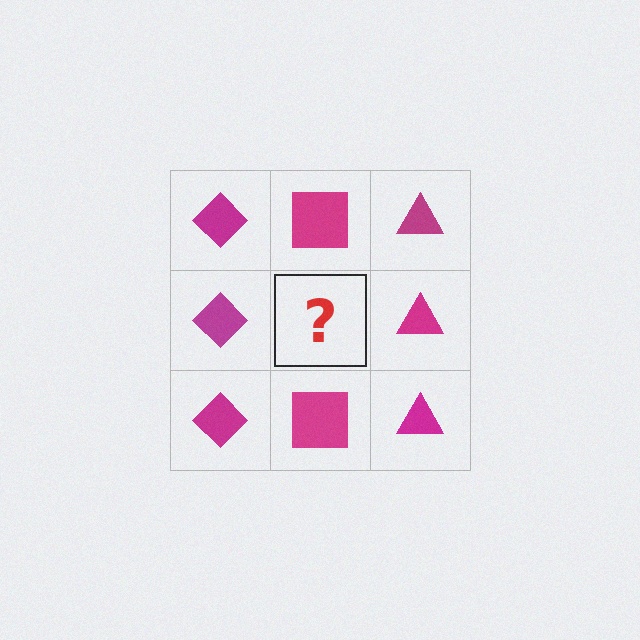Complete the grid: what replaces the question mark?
The question mark should be replaced with a magenta square.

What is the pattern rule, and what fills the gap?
The rule is that each column has a consistent shape. The gap should be filled with a magenta square.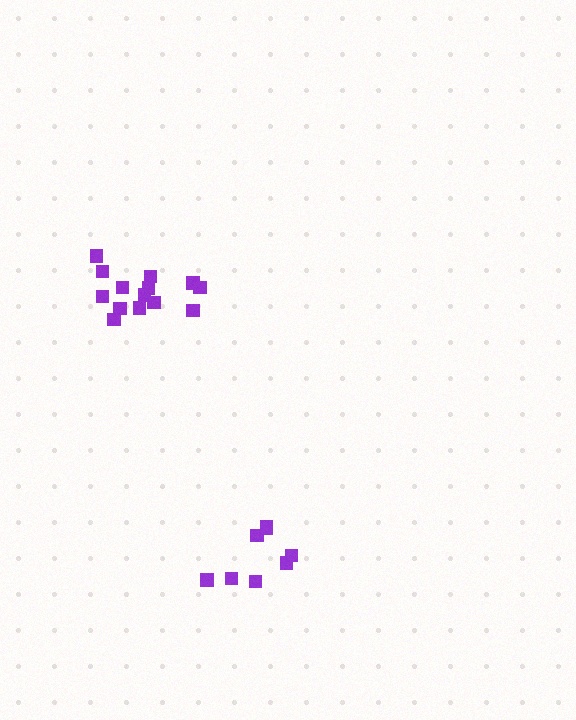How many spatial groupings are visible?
There are 2 spatial groupings.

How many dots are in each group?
Group 1: 8 dots, Group 2: 14 dots (22 total).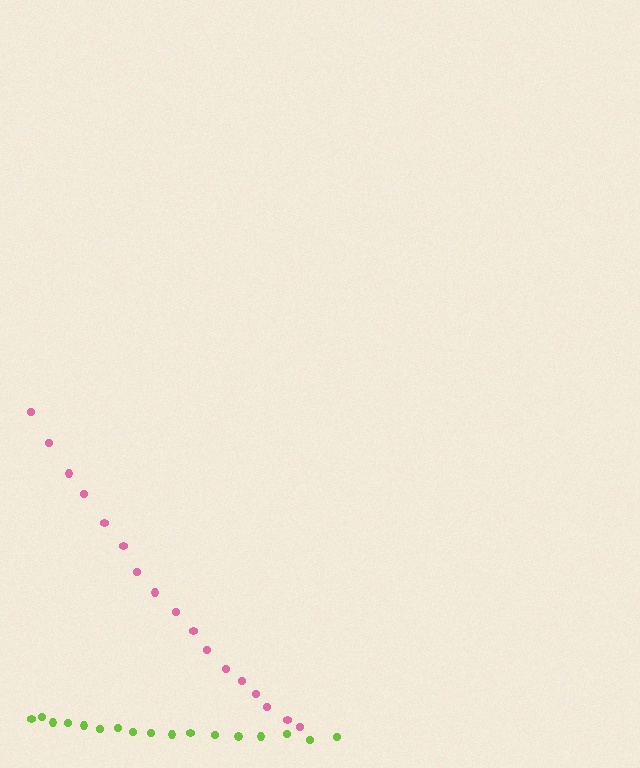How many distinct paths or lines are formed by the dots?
There are 2 distinct paths.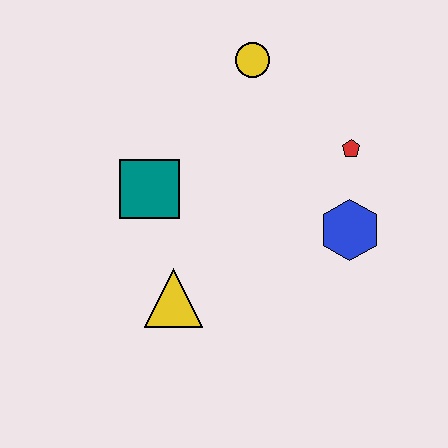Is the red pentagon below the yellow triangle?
No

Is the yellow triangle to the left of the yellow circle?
Yes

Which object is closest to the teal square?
The yellow triangle is closest to the teal square.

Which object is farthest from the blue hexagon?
The teal square is farthest from the blue hexagon.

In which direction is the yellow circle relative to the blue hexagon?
The yellow circle is above the blue hexagon.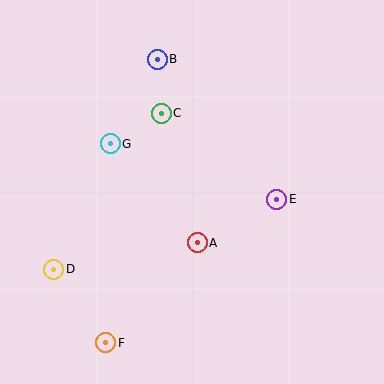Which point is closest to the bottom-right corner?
Point E is closest to the bottom-right corner.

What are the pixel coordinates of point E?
Point E is at (277, 199).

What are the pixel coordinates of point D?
Point D is at (54, 269).